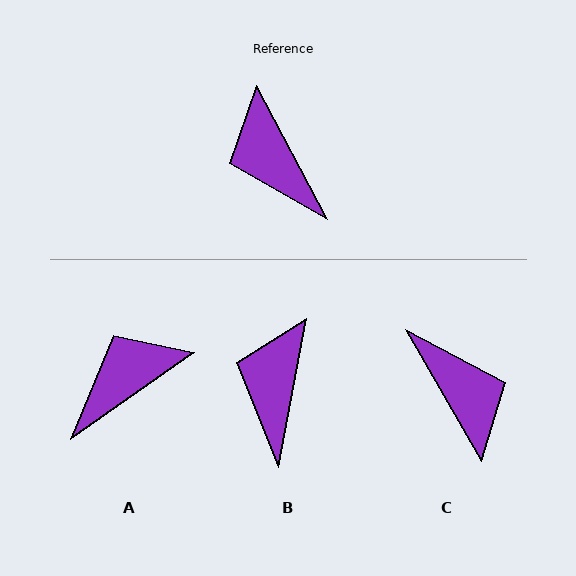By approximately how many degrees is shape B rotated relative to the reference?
Approximately 39 degrees clockwise.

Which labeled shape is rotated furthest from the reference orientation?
C, about 178 degrees away.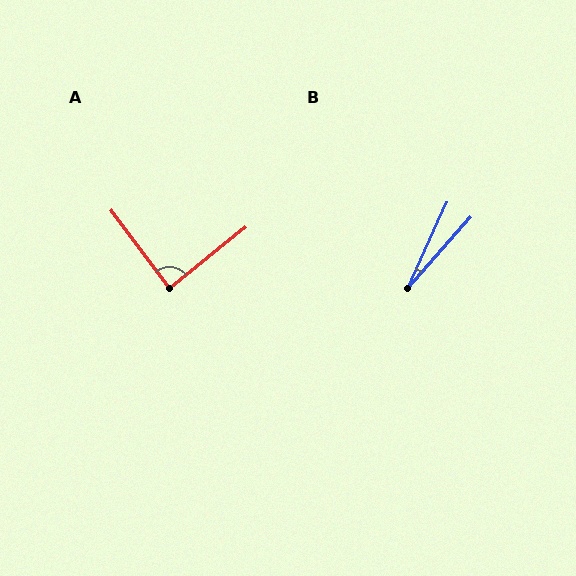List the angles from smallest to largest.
B (17°), A (88°).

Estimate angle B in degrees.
Approximately 17 degrees.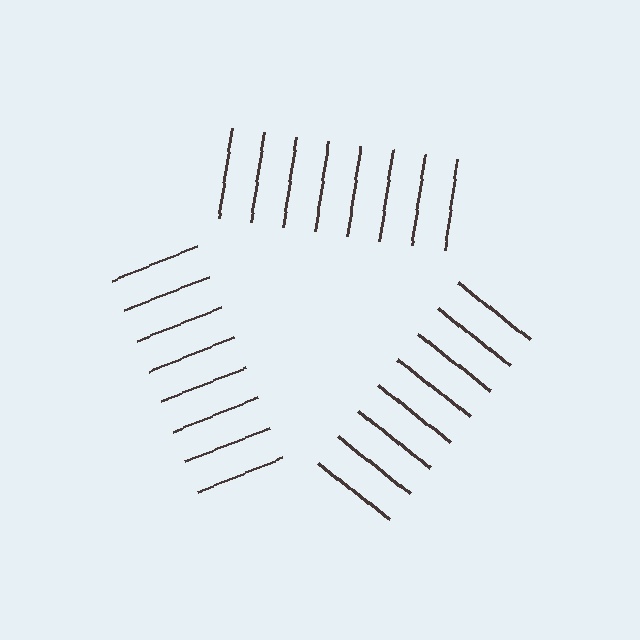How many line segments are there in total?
24 — 8 along each of the 3 edges.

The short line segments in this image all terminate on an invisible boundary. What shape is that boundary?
An illusory triangle — the line segments terminate on its edges but no continuous stroke is drawn.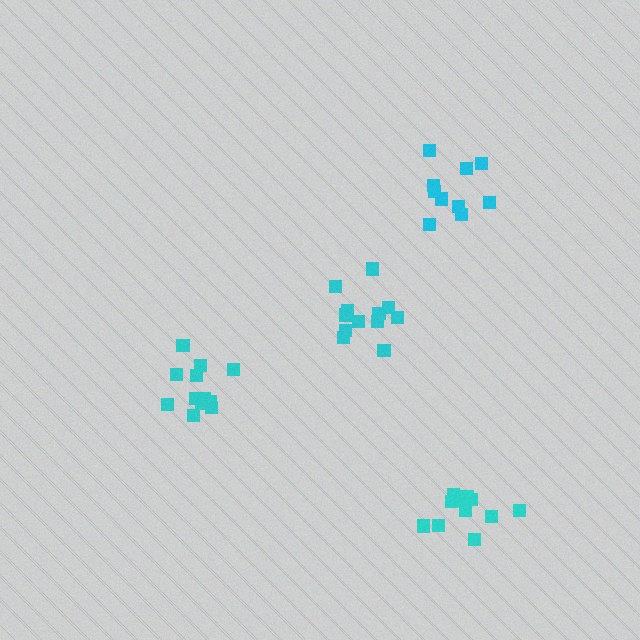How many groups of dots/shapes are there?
There are 4 groups.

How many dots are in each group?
Group 1: 12 dots, Group 2: 12 dots, Group 3: 11 dots, Group 4: 11 dots (46 total).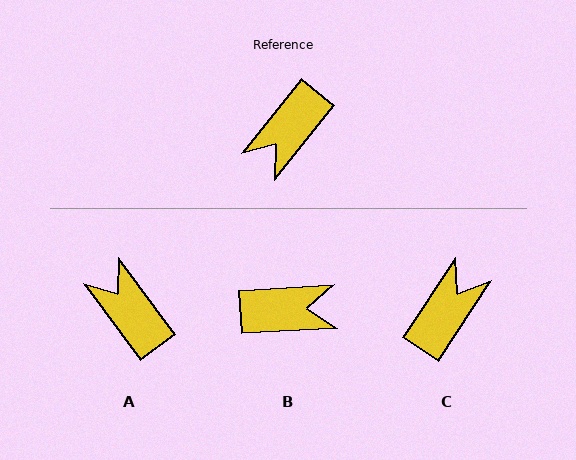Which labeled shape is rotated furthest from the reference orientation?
C, about 175 degrees away.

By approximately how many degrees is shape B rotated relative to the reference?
Approximately 132 degrees counter-clockwise.